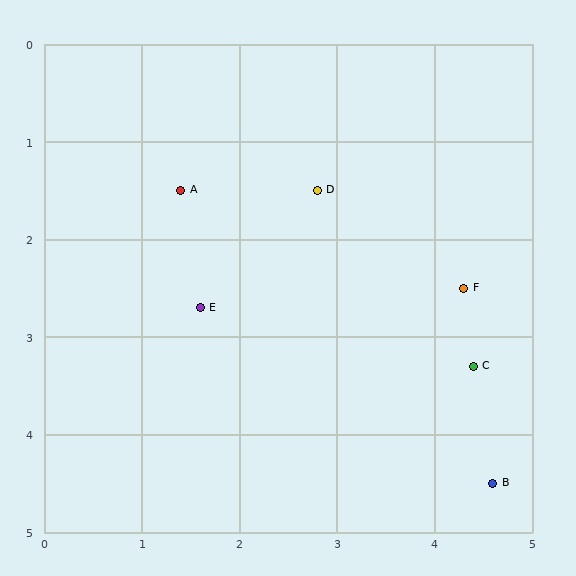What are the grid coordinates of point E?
Point E is at approximately (1.6, 2.7).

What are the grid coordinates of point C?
Point C is at approximately (4.4, 3.3).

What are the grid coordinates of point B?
Point B is at approximately (4.6, 4.5).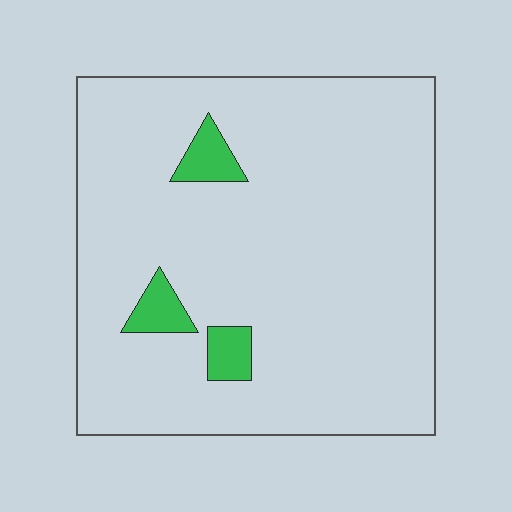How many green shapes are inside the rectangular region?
3.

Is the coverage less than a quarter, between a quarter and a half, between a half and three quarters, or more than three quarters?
Less than a quarter.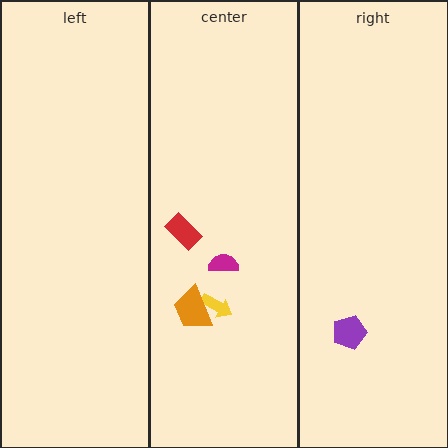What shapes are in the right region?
The purple pentagon.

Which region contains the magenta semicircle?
The center region.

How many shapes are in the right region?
1.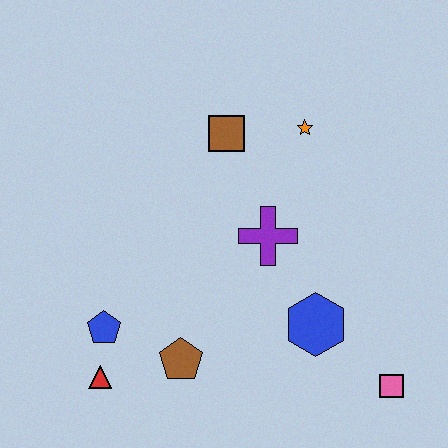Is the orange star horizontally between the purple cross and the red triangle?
No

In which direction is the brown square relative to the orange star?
The brown square is to the left of the orange star.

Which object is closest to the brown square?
The orange star is closest to the brown square.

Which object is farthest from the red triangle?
The orange star is farthest from the red triangle.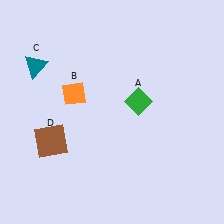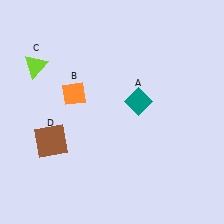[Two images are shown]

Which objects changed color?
A changed from green to teal. C changed from teal to lime.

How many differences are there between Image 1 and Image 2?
There are 2 differences between the two images.